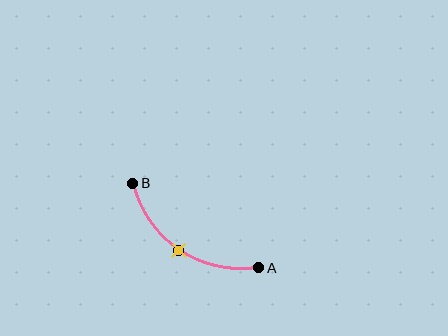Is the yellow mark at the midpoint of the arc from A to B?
Yes. The yellow mark lies on the arc at equal arc-length from both A and B — it is the arc midpoint.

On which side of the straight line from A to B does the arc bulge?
The arc bulges below and to the left of the straight line connecting A and B.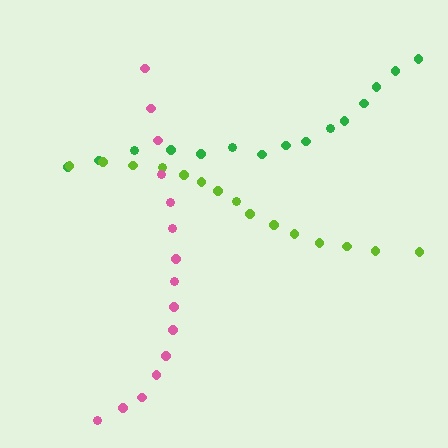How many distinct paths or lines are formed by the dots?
There are 3 distinct paths.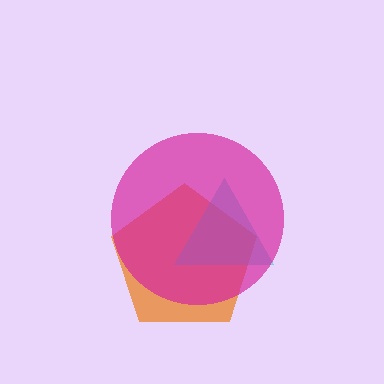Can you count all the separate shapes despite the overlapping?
Yes, there are 3 separate shapes.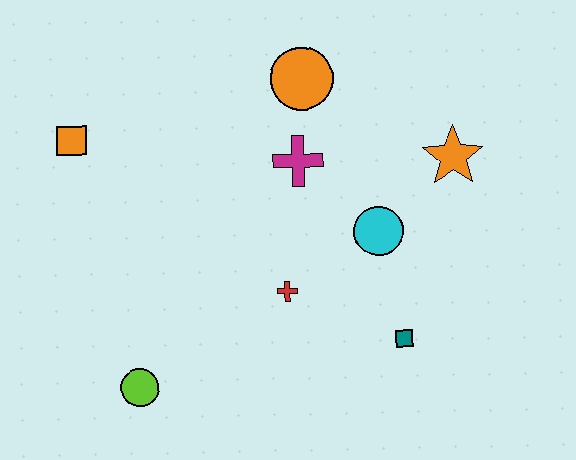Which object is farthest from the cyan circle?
The orange square is farthest from the cyan circle.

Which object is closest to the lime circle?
The red cross is closest to the lime circle.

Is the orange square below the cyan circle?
No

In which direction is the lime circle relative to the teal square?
The lime circle is to the left of the teal square.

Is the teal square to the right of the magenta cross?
Yes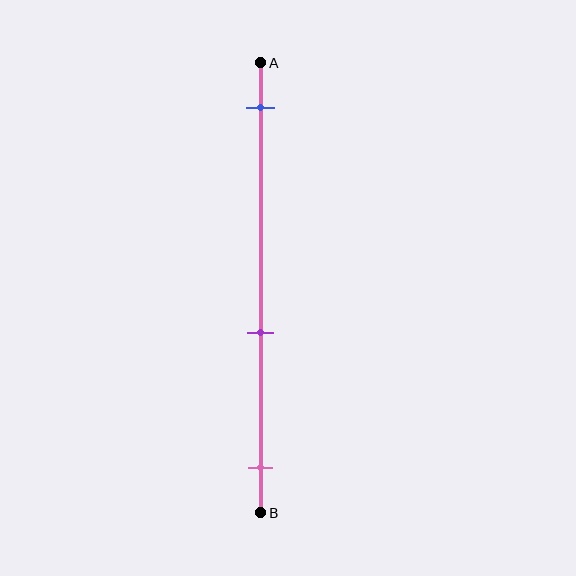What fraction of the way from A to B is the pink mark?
The pink mark is approximately 90% (0.9) of the way from A to B.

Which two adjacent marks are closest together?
The purple and pink marks are the closest adjacent pair.